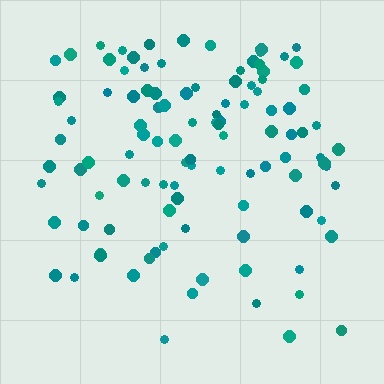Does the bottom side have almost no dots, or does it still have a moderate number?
Still a moderate number, just noticeably fewer than the top.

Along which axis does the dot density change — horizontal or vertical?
Vertical.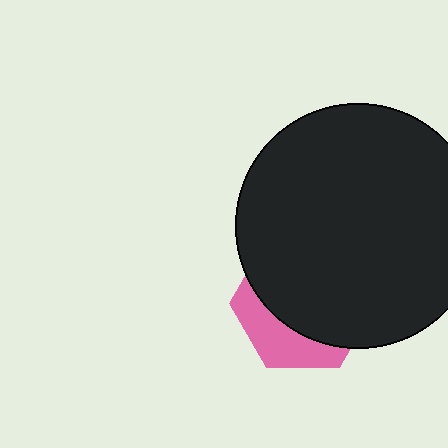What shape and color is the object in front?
The object in front is a black circle.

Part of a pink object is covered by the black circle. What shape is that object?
It is a hexagon.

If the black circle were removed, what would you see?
You would see the complete pink hexagon.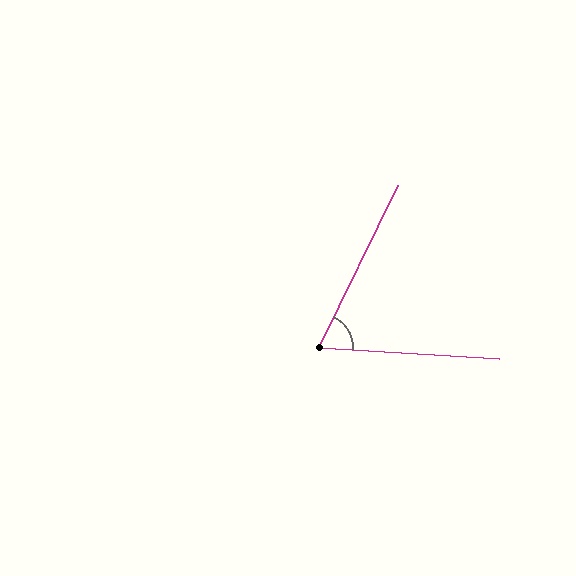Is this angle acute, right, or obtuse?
It is acute.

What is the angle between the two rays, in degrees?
Approximately 67 degrees.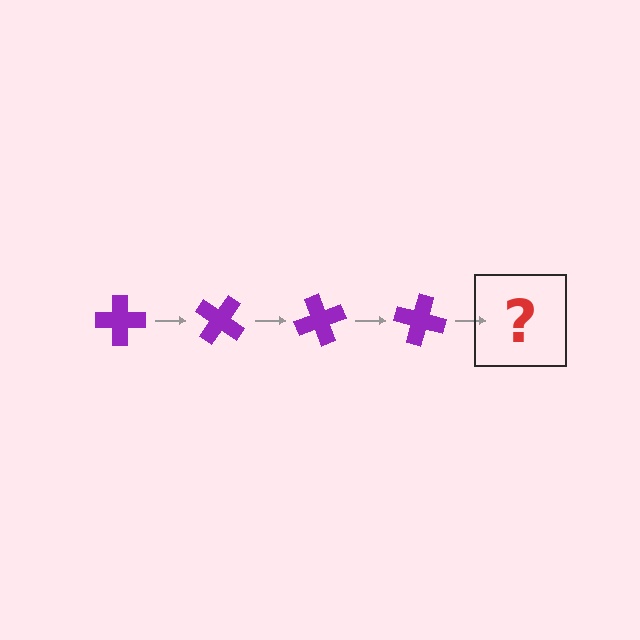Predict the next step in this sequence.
The next step is a purple cross rotated 140 degrees.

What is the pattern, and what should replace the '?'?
The pattern is that the cross rotates 35 degrees each step. The '?' should be a purple cross rotated 140 degrees.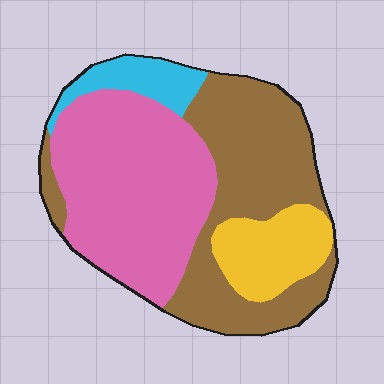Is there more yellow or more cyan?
Yellow.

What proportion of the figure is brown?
Brown takes up about three eighths (3/8) of the figure.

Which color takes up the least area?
Cyan, at roughly 10%.